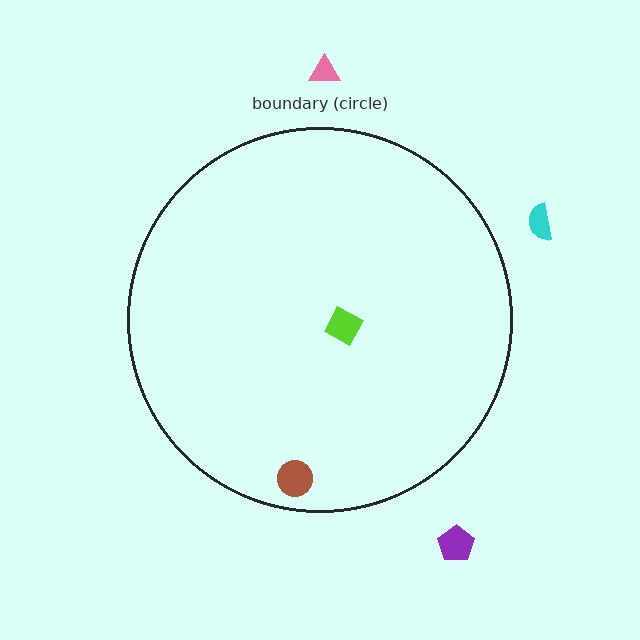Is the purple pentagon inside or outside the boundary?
Outside.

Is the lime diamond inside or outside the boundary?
Inside.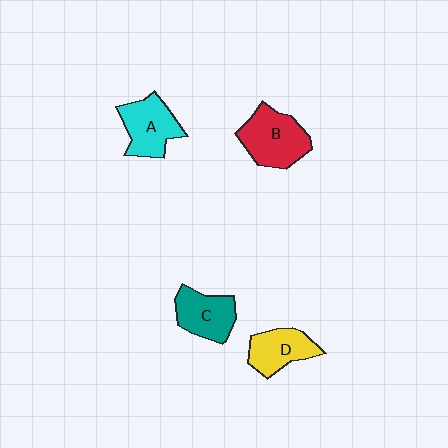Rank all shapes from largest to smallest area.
From largest to smallest: B (red), A (cyan), C (teal), D (yellow).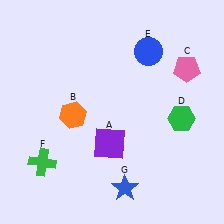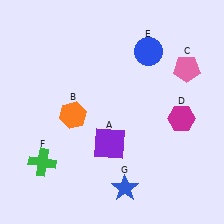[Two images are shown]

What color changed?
The hexagon (D) changed from green in Image 1 to magenta in Image 2.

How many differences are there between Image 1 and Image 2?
There is 1 difference between the two images.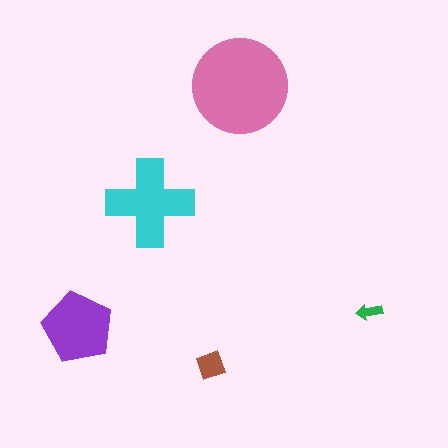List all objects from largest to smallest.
The pink circle, the cyan cross, the purple pentagon, the brown diamond, the green arrow.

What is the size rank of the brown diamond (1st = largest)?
4th.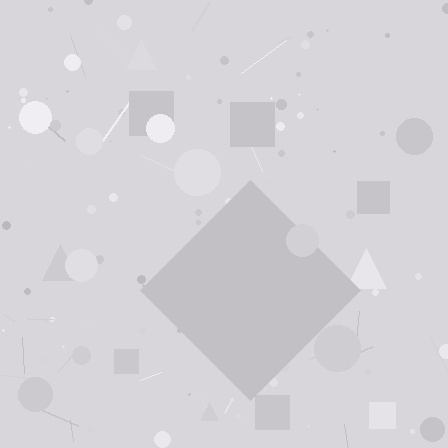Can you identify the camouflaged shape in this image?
The camouflaged shape is a diamond.